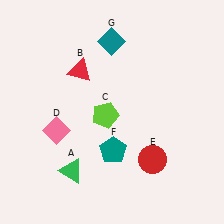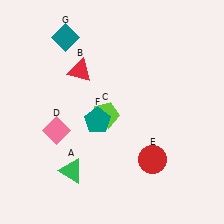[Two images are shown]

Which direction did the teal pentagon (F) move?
The teal pentagon (F) moved up.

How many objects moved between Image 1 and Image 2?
2 objects moved between the two images.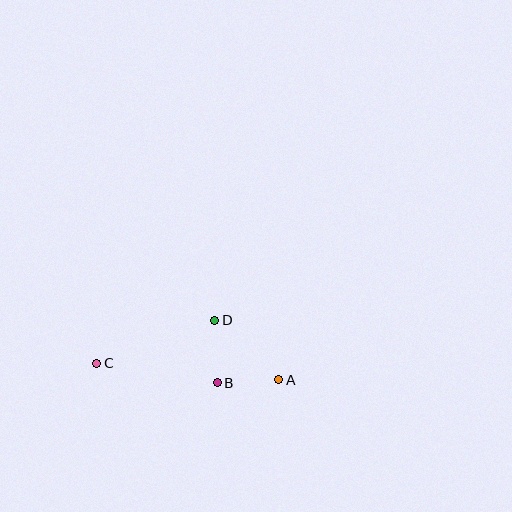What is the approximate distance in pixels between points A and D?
The distance between A and D is approximately 88 pixels.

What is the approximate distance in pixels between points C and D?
The distance between C and D is approximately 126 pixels.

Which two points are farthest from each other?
Points A and C are farthest from each other.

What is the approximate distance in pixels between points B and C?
The distance between B and C is approximately 122 pixels.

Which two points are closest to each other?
Points A and B are closest to each other.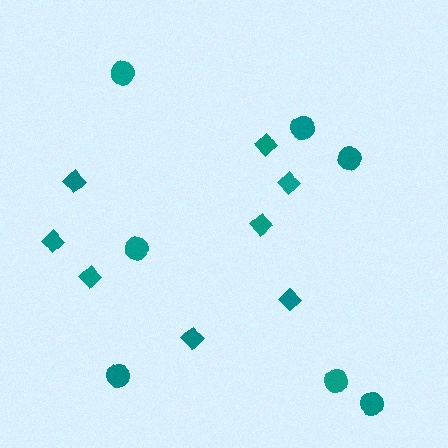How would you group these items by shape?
There are 2 groups: one group of circles (7) and one group of diamonds (8).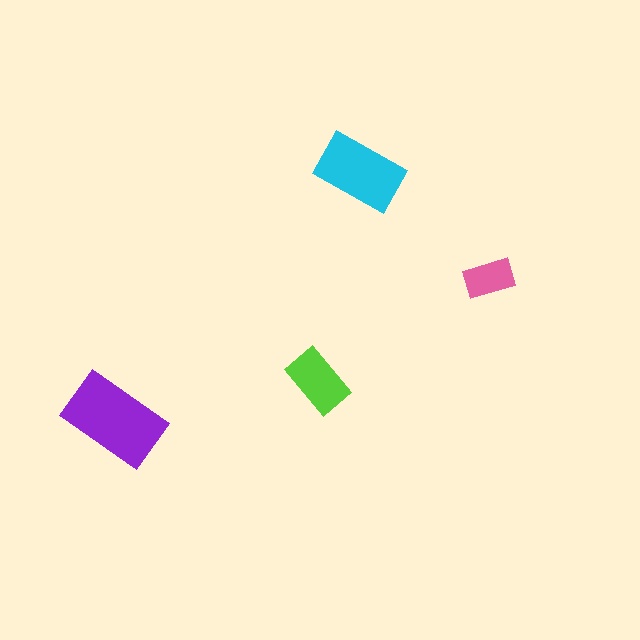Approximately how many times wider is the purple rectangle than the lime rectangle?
About 1.5 times wider.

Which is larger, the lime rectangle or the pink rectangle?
The lime one.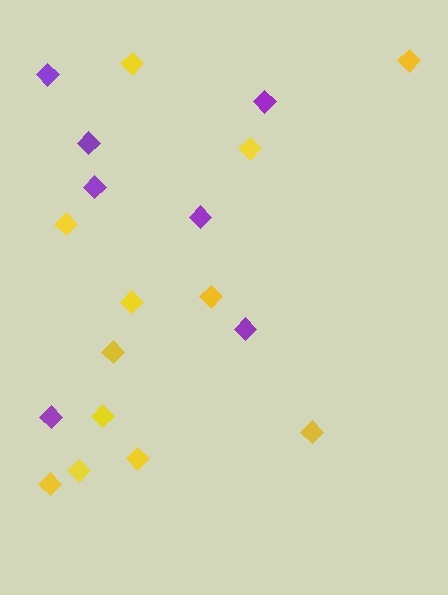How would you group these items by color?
There are 2 groups: one group of purple diamonds (7) and one group of yellow diamonds (12).